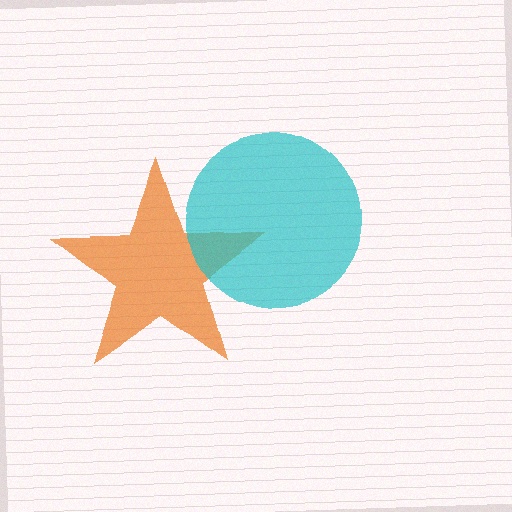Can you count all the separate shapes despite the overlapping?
Yes, there are 2 separate shapes.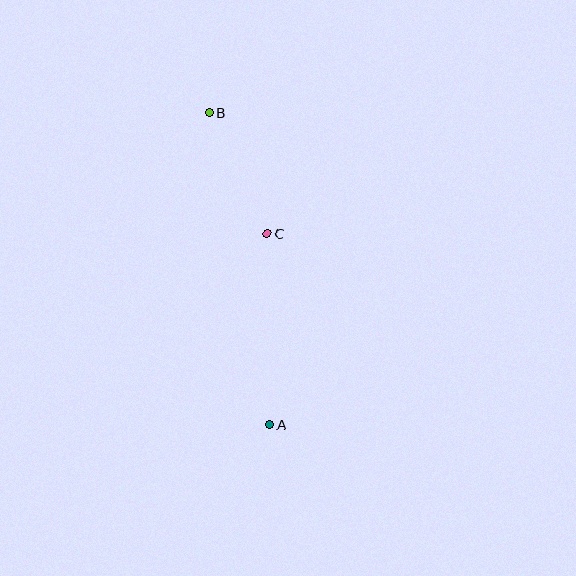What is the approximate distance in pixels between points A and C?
The distance between A and C is approximately 191 pixels.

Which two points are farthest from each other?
Points A and B are farthest from each other.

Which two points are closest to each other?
Points B and C are closest to each other.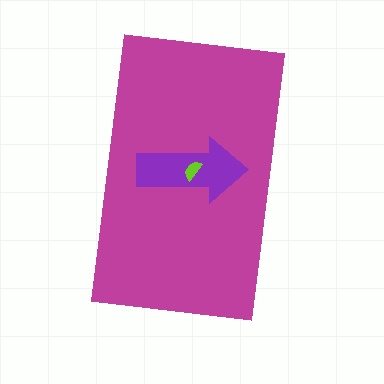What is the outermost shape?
The magenta rectangle.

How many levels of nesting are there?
3.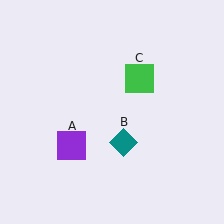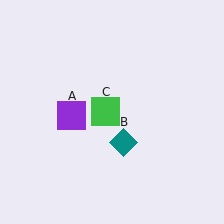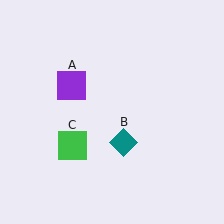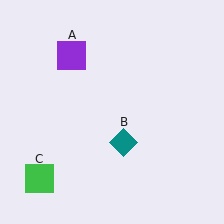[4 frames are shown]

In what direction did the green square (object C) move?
The green square (object C) moved down and to the left.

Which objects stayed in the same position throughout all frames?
Teal diamond (object B) remained stationary.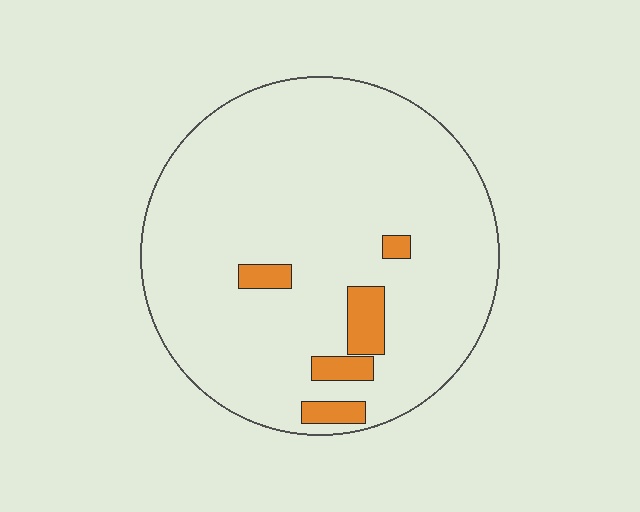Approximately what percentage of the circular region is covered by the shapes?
Approximately 10%.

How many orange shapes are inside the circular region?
5.